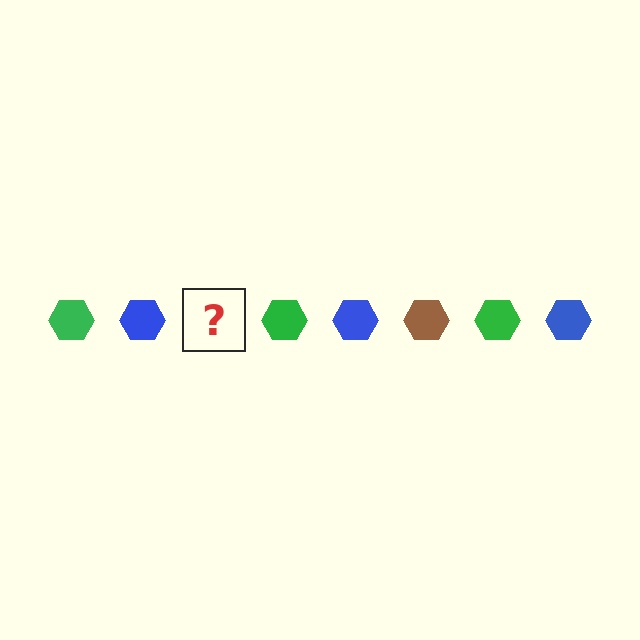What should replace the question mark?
The question mark should be replaced with a brown hexagon.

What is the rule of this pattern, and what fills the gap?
The rule is that the pattern cycles through green, blue, brown hexagons. The gap should be filled with a brown hexagon.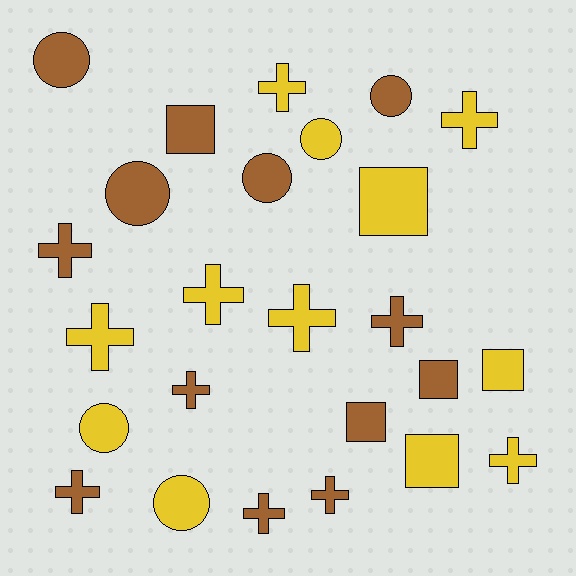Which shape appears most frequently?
Cross, with 12 objects.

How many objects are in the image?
There are 25 objects.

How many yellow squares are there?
There are 3 yellow squares.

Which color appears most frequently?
Brown, with 13 objects.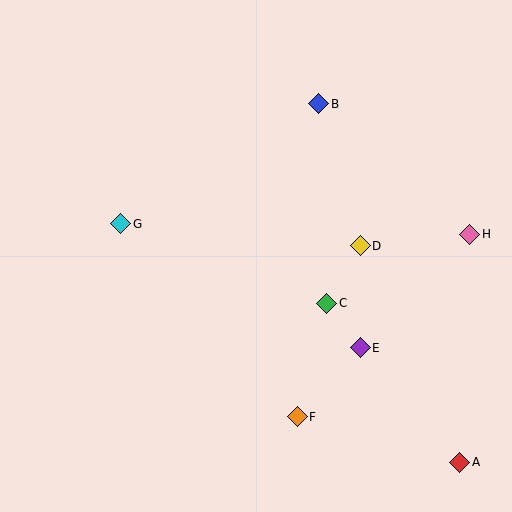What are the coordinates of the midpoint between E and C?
The midpoint between E and C is at (344, 325).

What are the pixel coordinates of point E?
Point E is at (360, 348).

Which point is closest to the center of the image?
Point C at (327, 303) is closest to the center.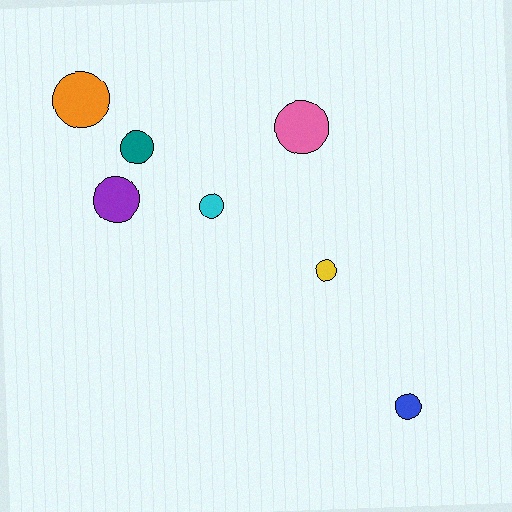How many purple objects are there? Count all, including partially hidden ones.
There is 1 purple object.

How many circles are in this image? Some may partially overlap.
There are 7 circles.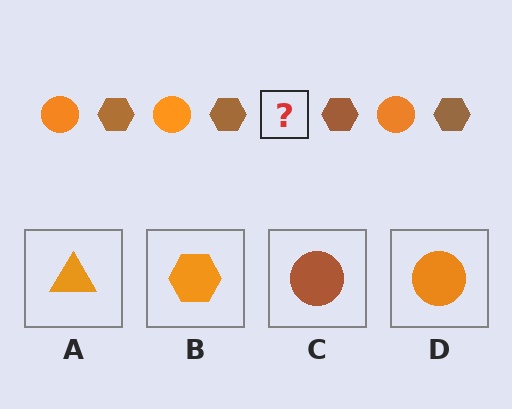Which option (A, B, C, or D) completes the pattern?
D.